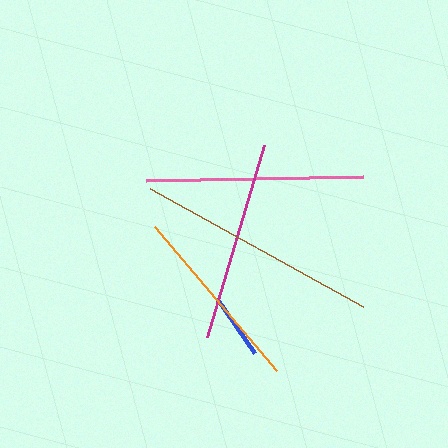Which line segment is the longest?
The brown line is the longest at approximately 244 pixels.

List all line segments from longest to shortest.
From longest to shortest: brown, pink, magenta, orange, blue.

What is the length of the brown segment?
The brown segment is approximately 244 pixels long.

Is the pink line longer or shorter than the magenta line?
The pink line is longer than the magenta line.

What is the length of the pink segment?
The pink segment is approximately 217 pixels long.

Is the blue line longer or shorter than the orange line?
The orange line is longer than the blue line.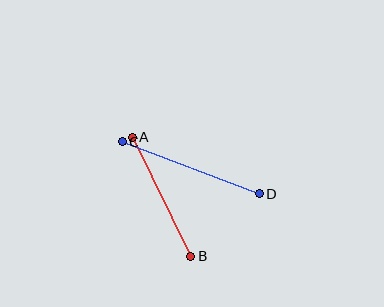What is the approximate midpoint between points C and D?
The midpoint is at approximately (191, 168) pixels.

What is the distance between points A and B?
The distance is approximately 133 pixels.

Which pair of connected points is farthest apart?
Points C and D are farthest apart.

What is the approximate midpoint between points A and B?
The midpoint is at approximately (161, 197) pixels.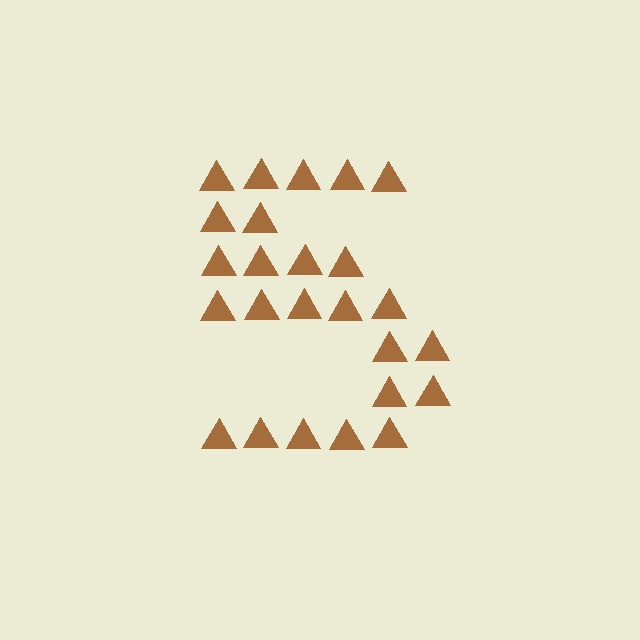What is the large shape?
The large shape is the digit 5.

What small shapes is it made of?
It is made of small triangles.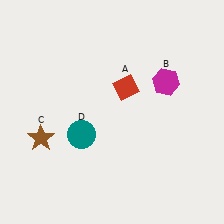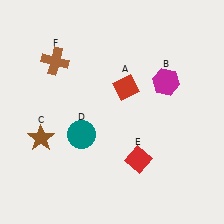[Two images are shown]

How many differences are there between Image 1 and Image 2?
There are 2 differences between the two images.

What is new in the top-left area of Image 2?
A brown cross (F) was added in the top-left area of Image 2.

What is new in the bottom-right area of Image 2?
A red diamond (E) was added in the bottom-right area of Image 2.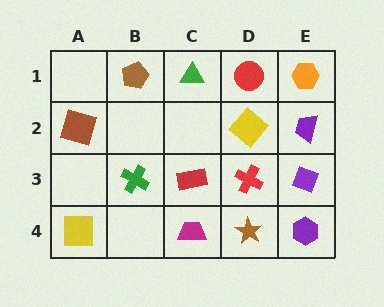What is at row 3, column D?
A red cross.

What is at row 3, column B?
A green cross.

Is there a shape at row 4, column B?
No, that cell is empty.